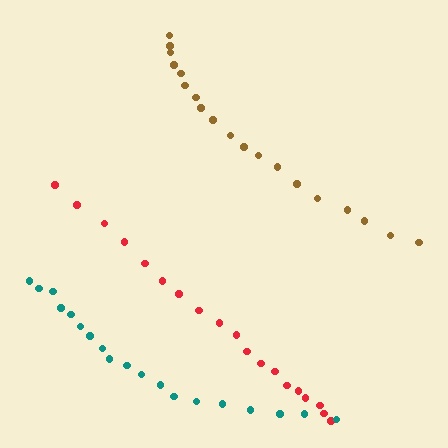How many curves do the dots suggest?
There are 3 distinct paths.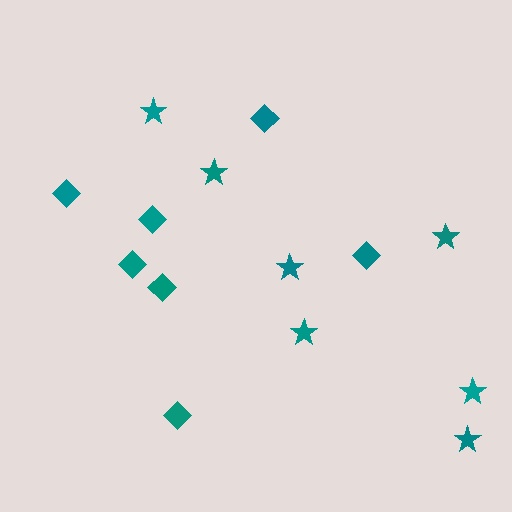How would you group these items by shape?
There are 2 groups: one group of stars (7) and one group of diamonds (7).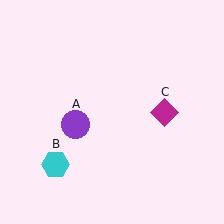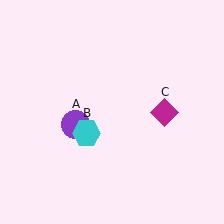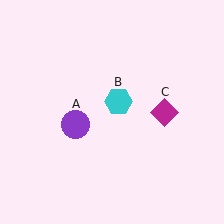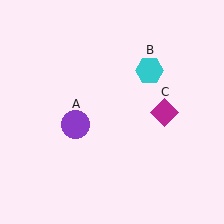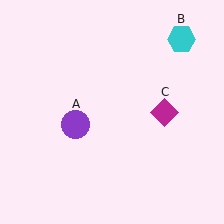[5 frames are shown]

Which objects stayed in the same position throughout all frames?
Purple circle (object A) and magenta diamond (object C) remained stationary.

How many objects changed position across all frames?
1 object changed position: cyan hexagon (object B).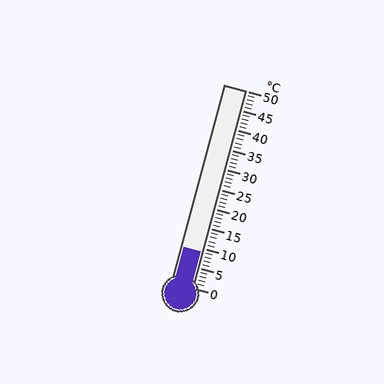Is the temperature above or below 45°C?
The temperature is below 45°C.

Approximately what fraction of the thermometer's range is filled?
The thermometer is filled to approximately 20% of its range.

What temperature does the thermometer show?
The thermometer shows approximately 9°C.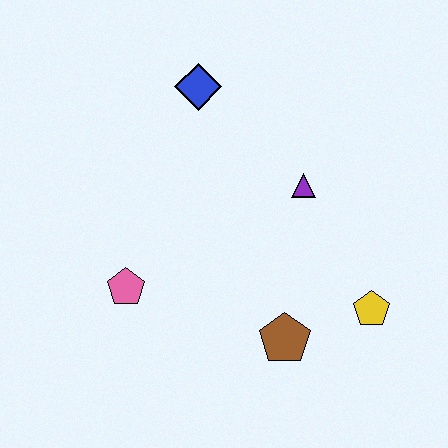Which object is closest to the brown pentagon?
The yellow pentagon is closest to the brown pentagon.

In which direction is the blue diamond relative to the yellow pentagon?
The blue diamond is above the yellow pentagon.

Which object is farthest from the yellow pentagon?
The blue diamond is farthest from the yellow pentagon.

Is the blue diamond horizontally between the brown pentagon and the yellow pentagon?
No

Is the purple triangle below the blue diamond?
Yes